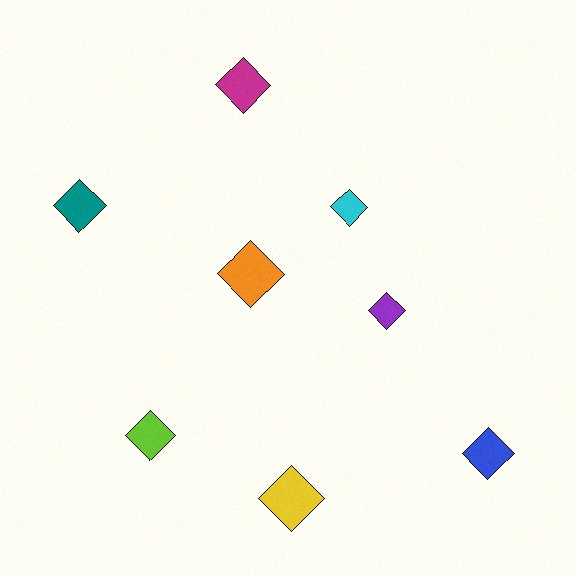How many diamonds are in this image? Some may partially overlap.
There are 8 diamonds.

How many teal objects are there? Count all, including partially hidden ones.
There is 1 teal object.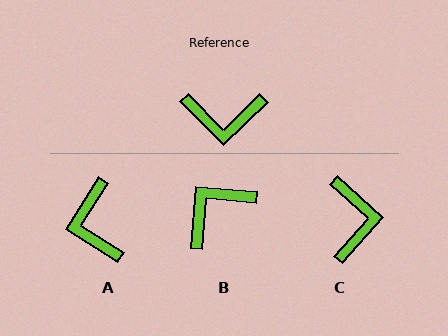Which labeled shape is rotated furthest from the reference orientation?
B, about 139 degrees away.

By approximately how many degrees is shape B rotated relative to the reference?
Approximately 139 degrees clockwise.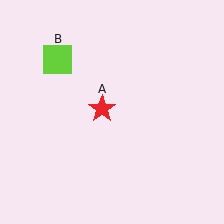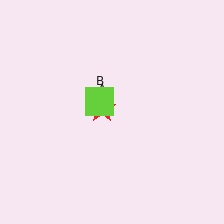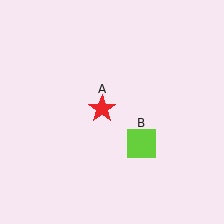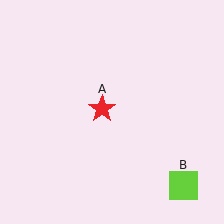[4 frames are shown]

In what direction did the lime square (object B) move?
The lime square (object B) moved down and to the right.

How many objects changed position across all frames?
1 object changed position: lime square (object B).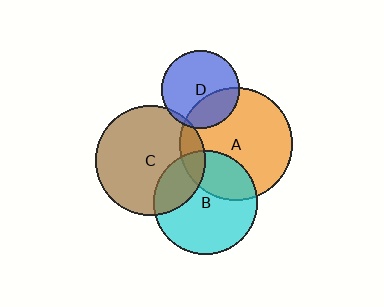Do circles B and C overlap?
Yes.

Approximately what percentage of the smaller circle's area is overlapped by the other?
Approximately 25%.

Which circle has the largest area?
Circle A (orange).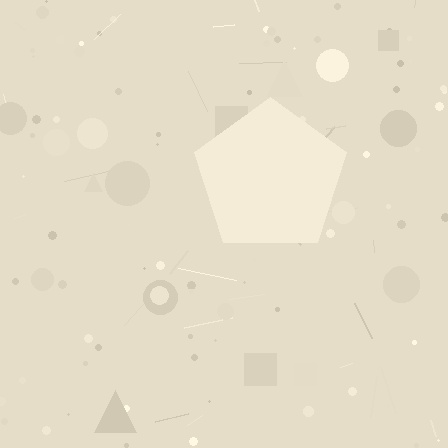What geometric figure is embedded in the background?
A pentagon is embedded in the background.